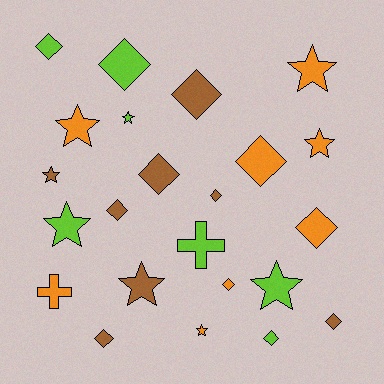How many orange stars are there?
There are 4 orange stars.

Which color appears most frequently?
Brown, with 8 objects.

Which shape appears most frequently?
Diamond, with 12 objects.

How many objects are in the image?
There are 23 objects.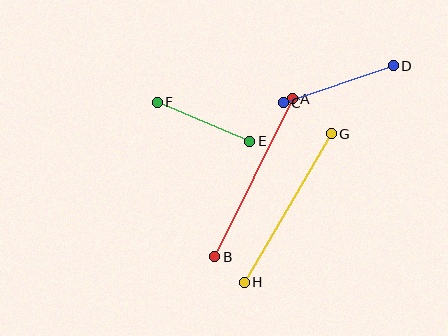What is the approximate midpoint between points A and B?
The midpoint is at approximately (254, 178) pixels.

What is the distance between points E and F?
The distance is approximately 101 pixels.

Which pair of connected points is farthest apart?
Points A and B are farthest apart.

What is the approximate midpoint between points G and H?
The midpoint is at approximately (288, 208) pixels.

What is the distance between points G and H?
The distance is approximately 172 pixels.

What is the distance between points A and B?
The distance is approximately 176 pixels.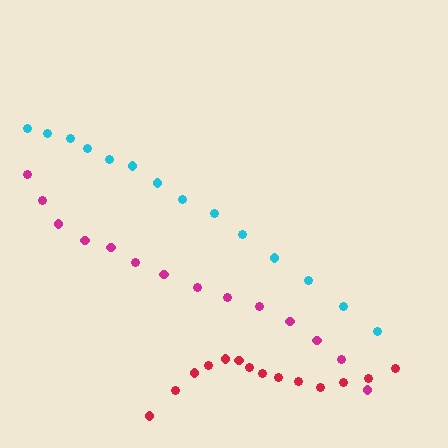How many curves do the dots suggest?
There are 3 distinct paths.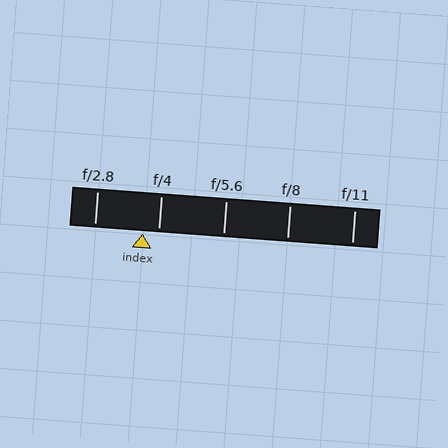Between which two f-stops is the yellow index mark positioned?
The index mark is between f/2.8 and f/4.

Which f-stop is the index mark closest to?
The index mark is closest to f/4.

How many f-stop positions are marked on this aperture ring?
There are 5 f-stop positions marked.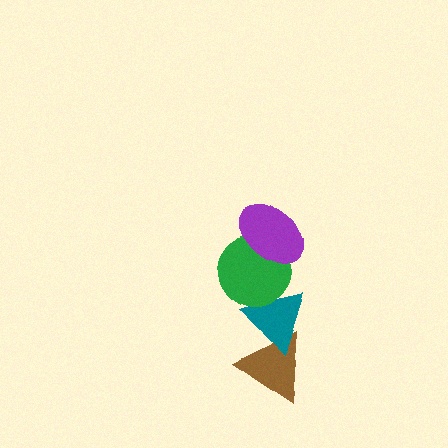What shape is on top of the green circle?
The purple ellipse is on top of the green circle.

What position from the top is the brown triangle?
The brown triangle is 4th from the top.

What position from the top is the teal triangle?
The teal triangle is 3rd from the top.